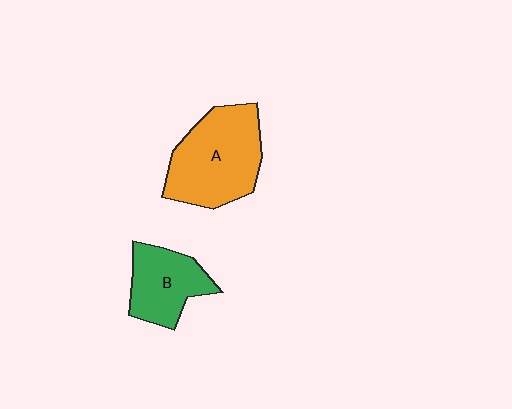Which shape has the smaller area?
Shape B (green).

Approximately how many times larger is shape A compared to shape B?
Approximately 1.6 times.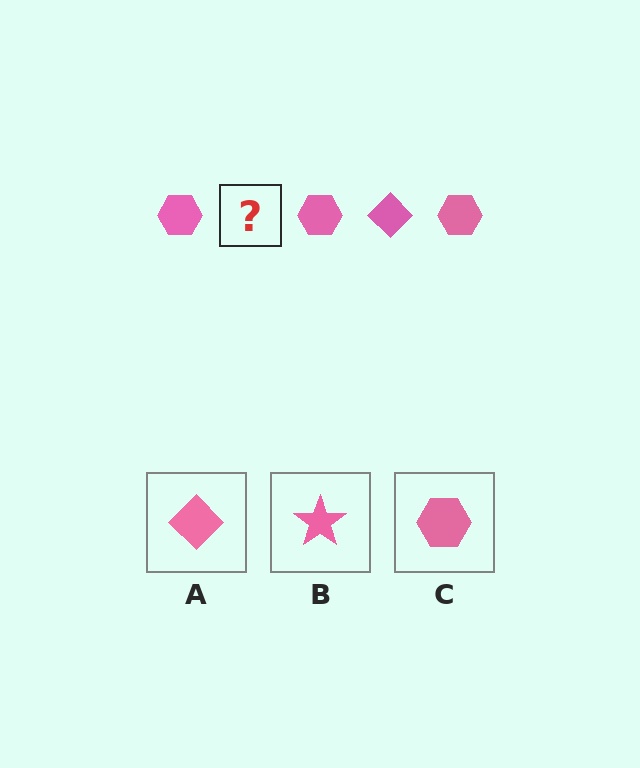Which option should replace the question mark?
Option A.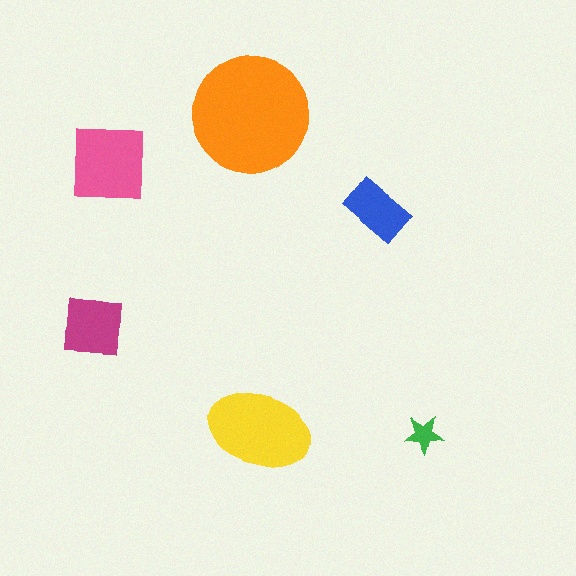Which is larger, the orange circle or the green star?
The orange circle.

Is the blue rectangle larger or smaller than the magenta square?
Smaller.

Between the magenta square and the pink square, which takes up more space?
The pink square.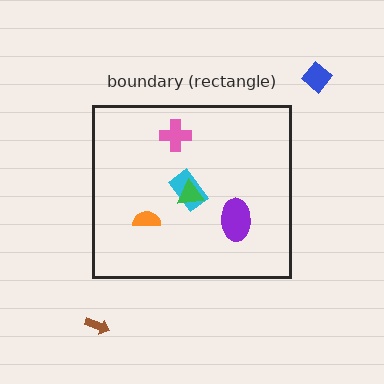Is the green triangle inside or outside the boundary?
Inside.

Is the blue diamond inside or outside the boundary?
Outside.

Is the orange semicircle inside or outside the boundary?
Inside.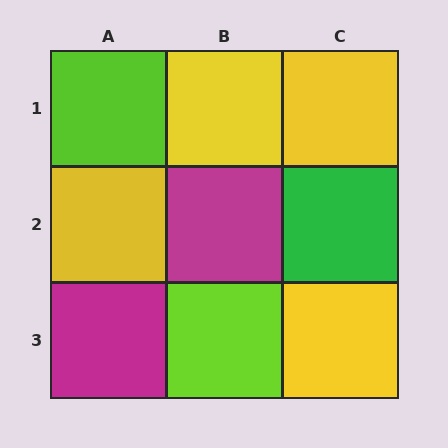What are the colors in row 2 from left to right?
Yellow, magenta, green.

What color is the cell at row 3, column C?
Yellow.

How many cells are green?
1 cell is green.